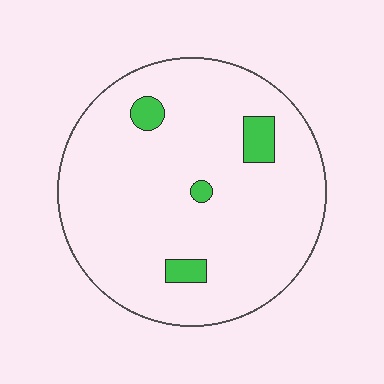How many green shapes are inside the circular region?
4.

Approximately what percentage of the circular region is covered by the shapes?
Approximately 5%.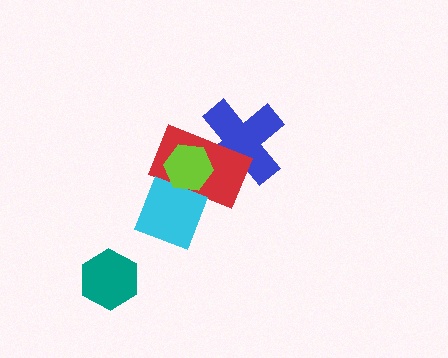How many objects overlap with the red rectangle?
3 objects overlap with the red rectangle.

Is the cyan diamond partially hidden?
Yes, it is partially covered by another shape.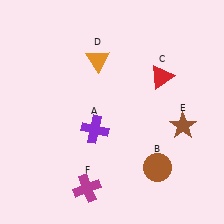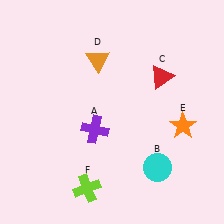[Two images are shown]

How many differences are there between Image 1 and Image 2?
There are 3 differences between the two images.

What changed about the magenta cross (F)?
In Image 1, F is magenta. In Image 2, it changed to lime.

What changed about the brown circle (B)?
In Image 1, B is brown. In Image 2, it changed to cyan.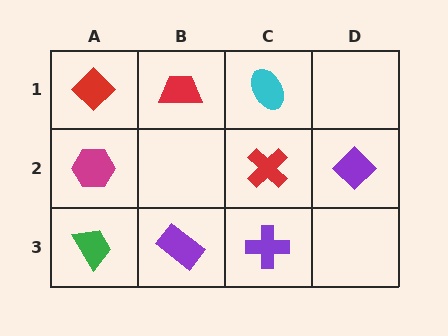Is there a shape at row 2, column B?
No, that cell is empty.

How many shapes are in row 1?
3 shapes.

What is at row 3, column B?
A purple rectangle.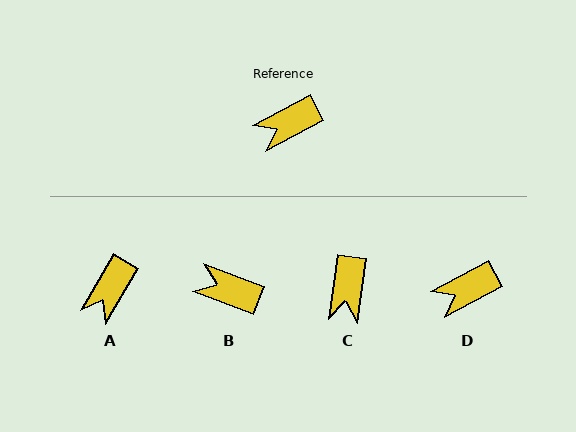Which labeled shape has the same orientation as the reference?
D.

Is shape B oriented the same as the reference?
No, it is off by about 49 degrees.